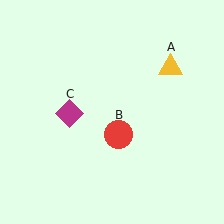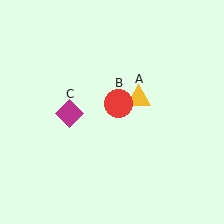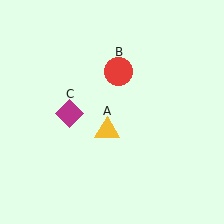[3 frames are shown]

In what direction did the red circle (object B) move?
The red circle (object B) moved up.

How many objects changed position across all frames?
2 objects changed position: yellow triangle (object A), red circle (object B).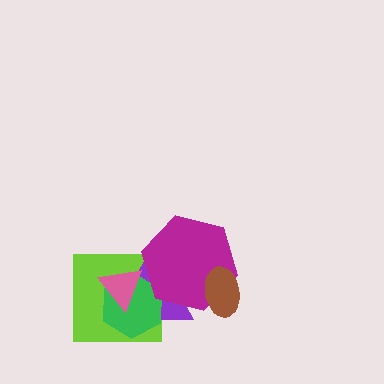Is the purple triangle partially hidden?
Yes, it is partially covered by another shape.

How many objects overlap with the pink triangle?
3 objects overlap with the pink triangle.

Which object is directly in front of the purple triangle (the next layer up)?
The green hexagon is directly in front of the purple triangle.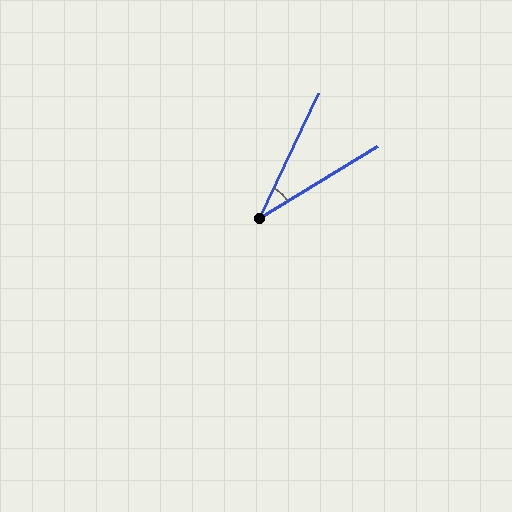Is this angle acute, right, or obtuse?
It is acute.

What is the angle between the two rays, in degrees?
Approximately 33 degrees.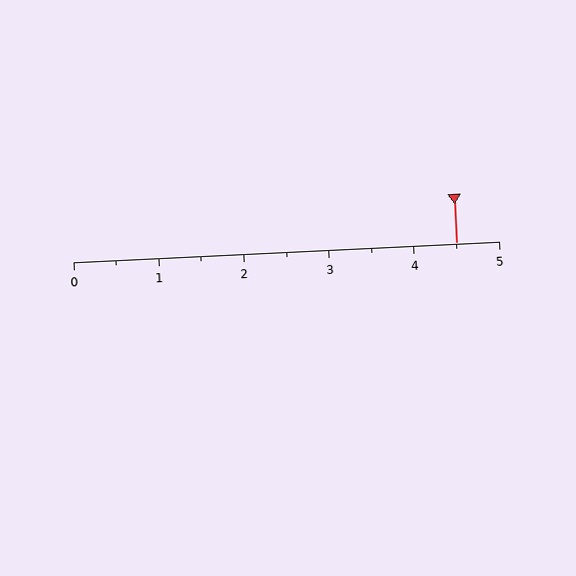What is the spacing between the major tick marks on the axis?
The major ticks are spaced 1 apart.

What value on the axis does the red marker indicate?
The marker indicates approximately 4.5.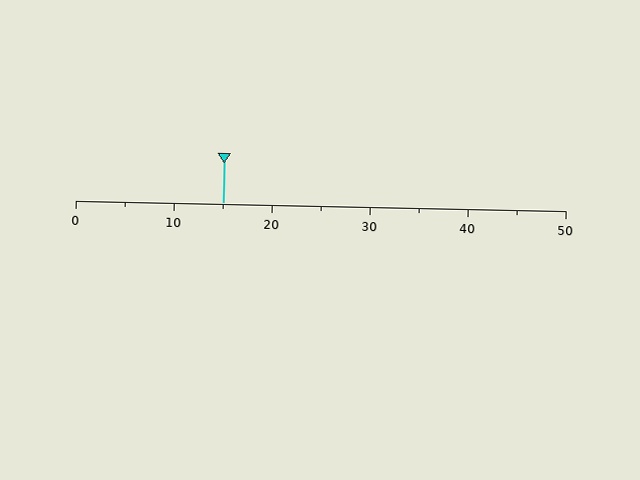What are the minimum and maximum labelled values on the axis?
The axis runs from 0 to 50.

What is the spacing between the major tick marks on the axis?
The major ticks are spaced 10 apart.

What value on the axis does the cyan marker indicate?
The marker indicates approximately 15.